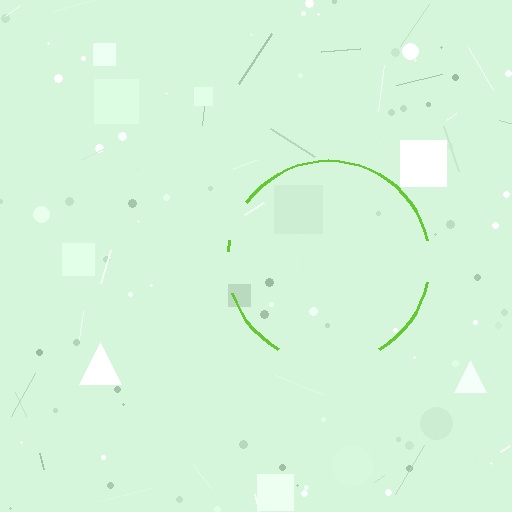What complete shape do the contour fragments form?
The contour fragments form a circle.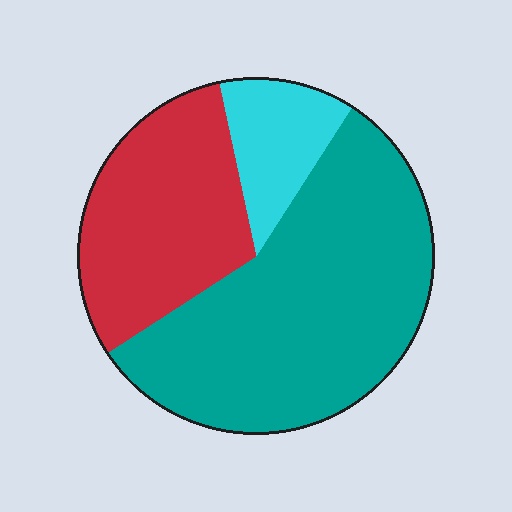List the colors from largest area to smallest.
From largest to smallest: teal, red, cyan.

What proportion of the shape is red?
Red covers 31% of the shape.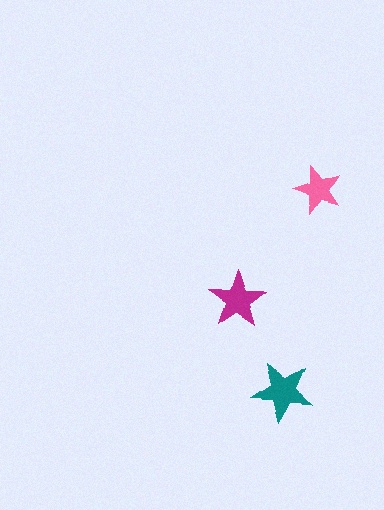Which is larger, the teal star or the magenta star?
The teal one.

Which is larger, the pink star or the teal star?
The teal one.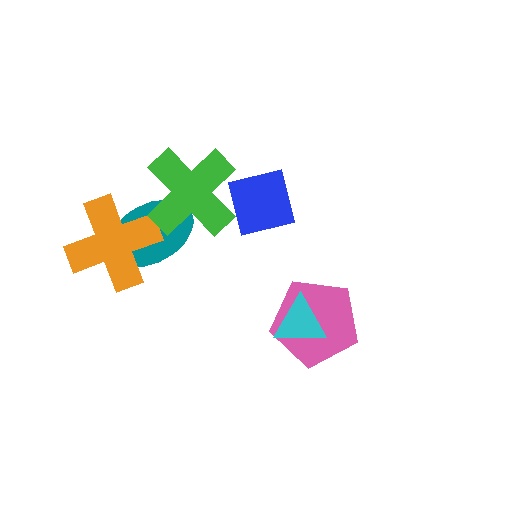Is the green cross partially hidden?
No, no other shape covers it.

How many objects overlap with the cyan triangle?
1 object overlaps with the cyan triangle.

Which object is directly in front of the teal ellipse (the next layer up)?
The orange cross is directly in front of the teal ellipse.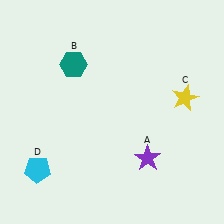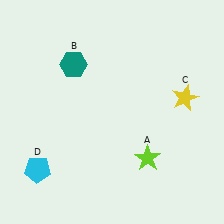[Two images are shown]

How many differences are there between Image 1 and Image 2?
There is 1 difference between the two images.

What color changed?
The star (A) changed from purple in Image 1 to lime in Image 2.